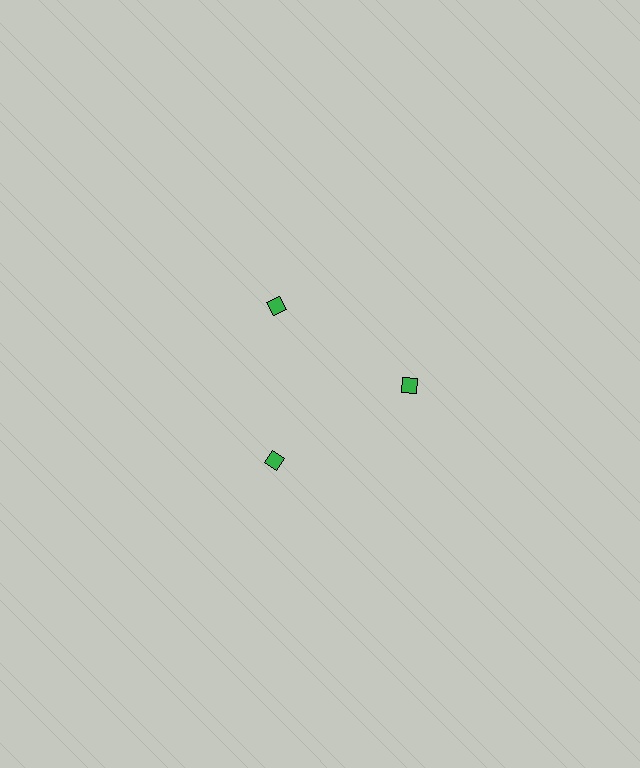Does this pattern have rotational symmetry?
Yes, this pattern has 3-fold rotational symmetry. It looks the same after rotating 120 degrees around the center.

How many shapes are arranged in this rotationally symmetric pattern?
There are 3 shapes, arranged in 3 groups of 1.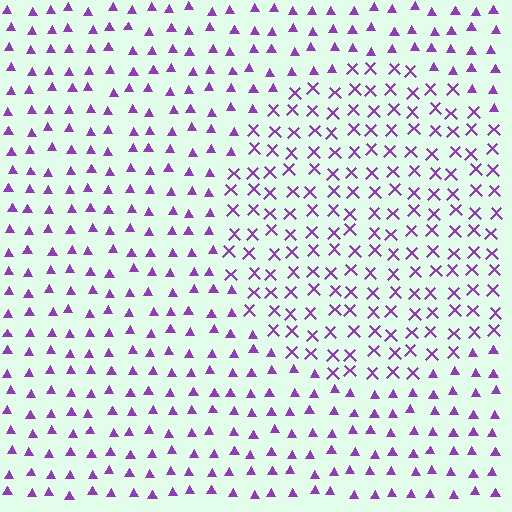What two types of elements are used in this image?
The image uses X marks inside the circle region and triangles outside it.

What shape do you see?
I see a circle.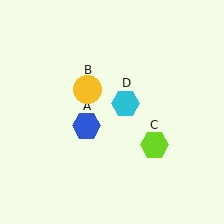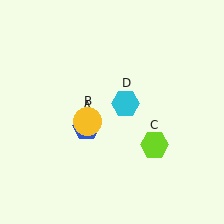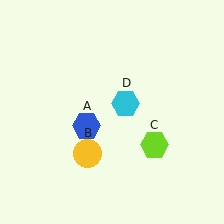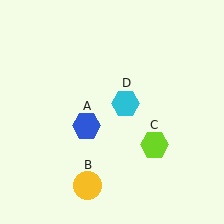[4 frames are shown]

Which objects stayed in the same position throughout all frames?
Blue hexagon (object A) and lime hexagon (object C) and cyan hexagon (object D) remained stationary.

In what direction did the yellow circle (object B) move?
The yellow circle (object B) moved down.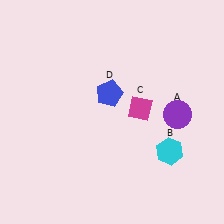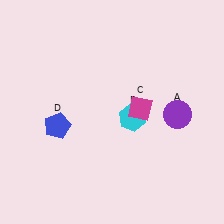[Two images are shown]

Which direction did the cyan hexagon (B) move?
The cyan hexagon (B) moved left.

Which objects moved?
The objects that moved are: the cyan hexagon (B), the blue pentagon (D).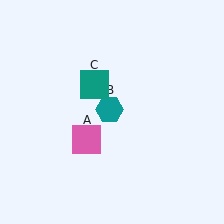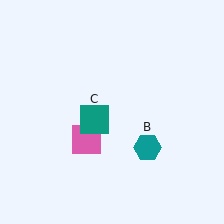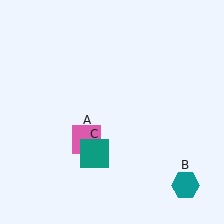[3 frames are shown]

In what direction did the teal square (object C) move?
The teal square (object C) moved down.